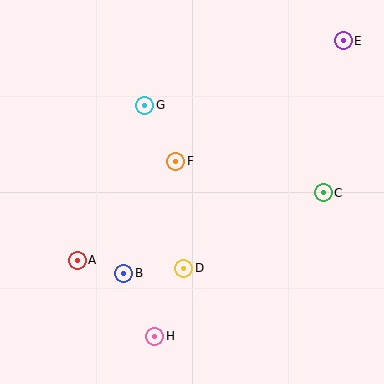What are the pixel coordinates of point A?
Point A is at (77, 260).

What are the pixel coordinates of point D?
Point D is at (184, 268).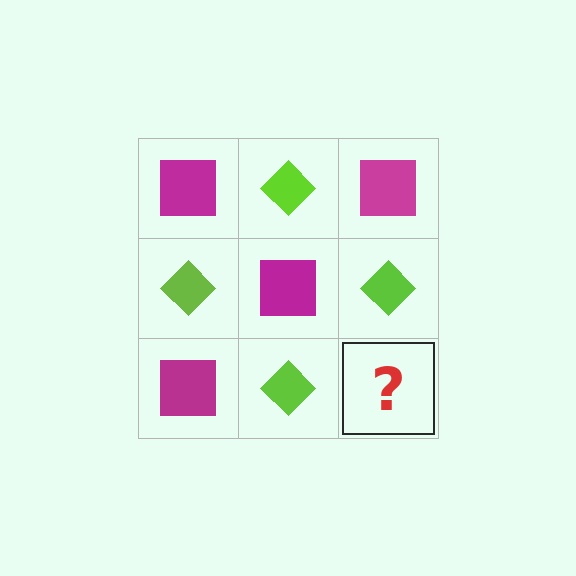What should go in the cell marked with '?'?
The missing cell should contain a magenta square.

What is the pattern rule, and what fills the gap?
The rule is that it alternates magenta square and lime diamond in a checkerboard pattern. The gap should be filled with a magenta square.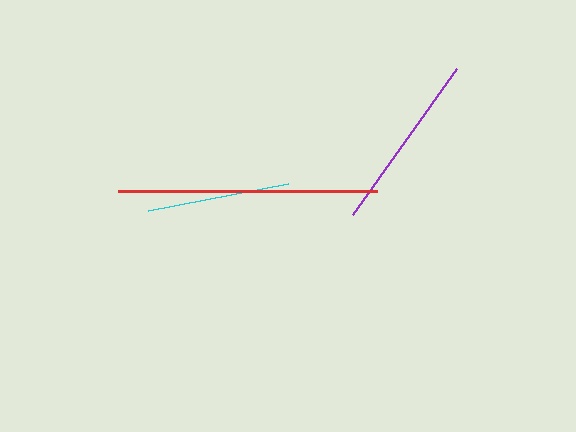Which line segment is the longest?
The red line is the longest at approximately 260 pixels.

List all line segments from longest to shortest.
From longest to shortest: red, purple, cyan.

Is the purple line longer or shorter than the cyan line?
The purple line is longer than the cyan line.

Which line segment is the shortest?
The cyan line is the shortest at approximately 143 pixels.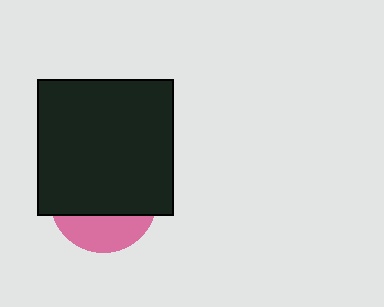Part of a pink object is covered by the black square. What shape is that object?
It is a circle.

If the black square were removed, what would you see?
You would see the complete pink circle.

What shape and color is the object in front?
The object in front is a black square.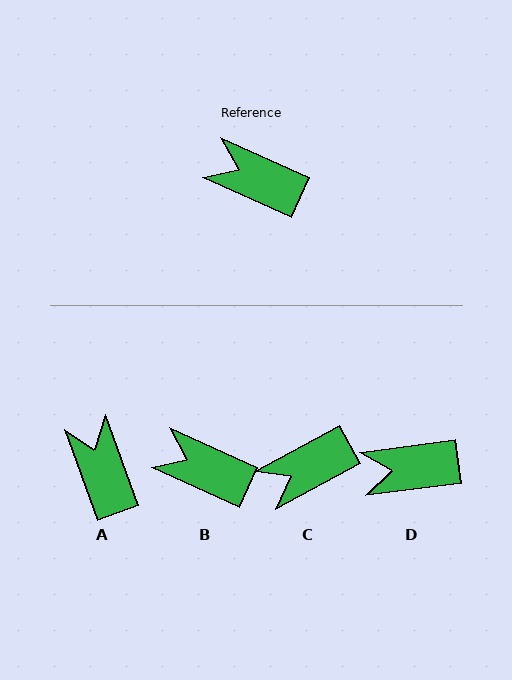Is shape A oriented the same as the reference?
No, it is off by about 46 degrees.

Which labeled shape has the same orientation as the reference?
B.